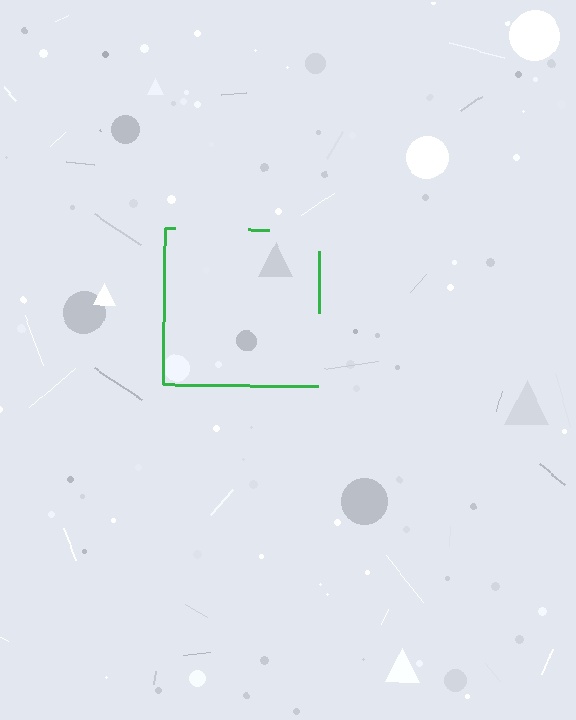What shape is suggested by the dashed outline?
The dashed outline suggests a square.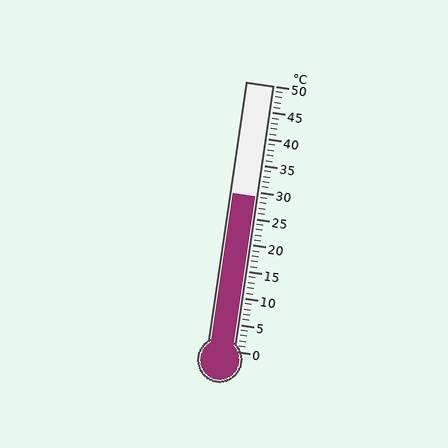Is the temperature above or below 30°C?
The temperature is below 30°C.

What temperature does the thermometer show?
The thermometer shows approximately 29°C.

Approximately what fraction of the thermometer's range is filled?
The thermometer is filled to approximately 60% of its range.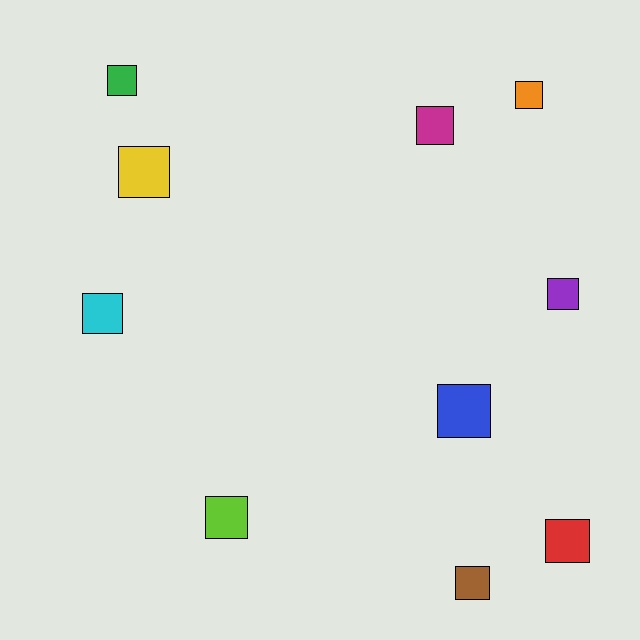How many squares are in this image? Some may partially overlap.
There are 10 squares.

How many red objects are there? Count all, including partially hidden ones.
There is 1 red object.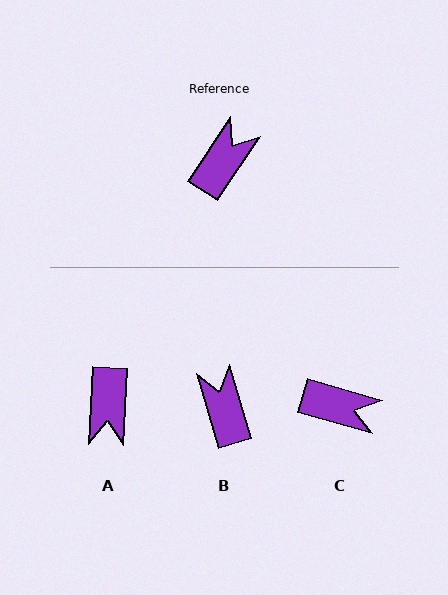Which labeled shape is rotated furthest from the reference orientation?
A, about 149 degrees away.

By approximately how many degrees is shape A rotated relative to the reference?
Approximately 149 degrees clockwise.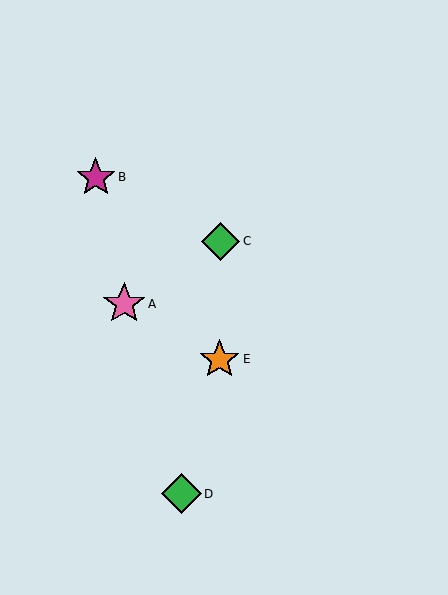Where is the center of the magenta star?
The center of the magenta star is at (96, 177).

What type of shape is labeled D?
Shape D is a green diamond.